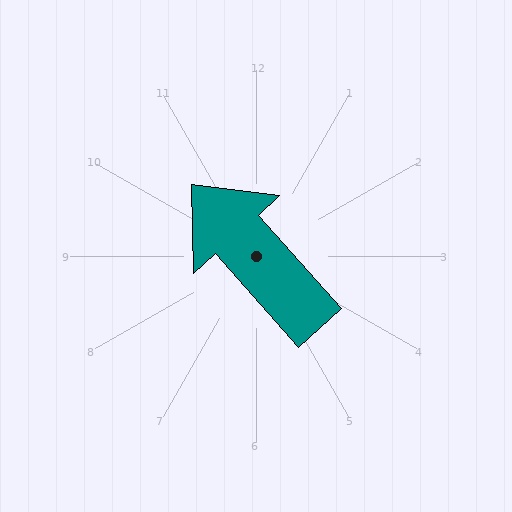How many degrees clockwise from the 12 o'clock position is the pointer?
Approximately 318 degrees.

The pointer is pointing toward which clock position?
Roughly 11 o'clock.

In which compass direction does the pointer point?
Northwest.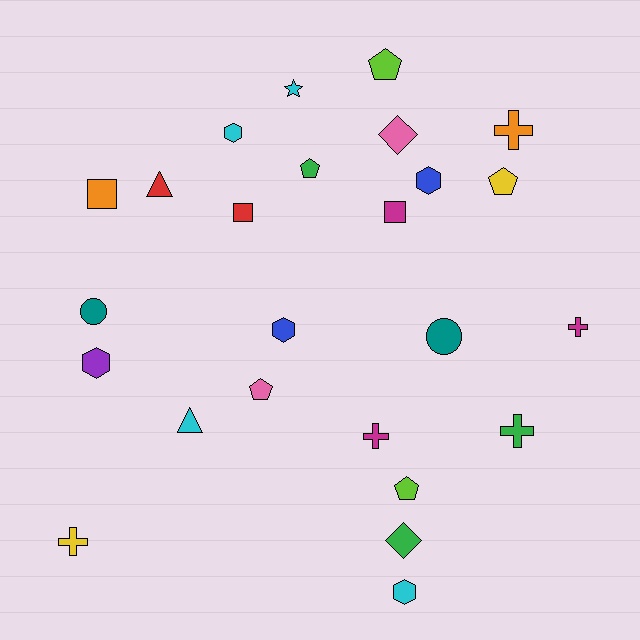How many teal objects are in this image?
There are 2 teal objects.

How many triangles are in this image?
There are 2 triangles.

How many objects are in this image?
There are 25 objects.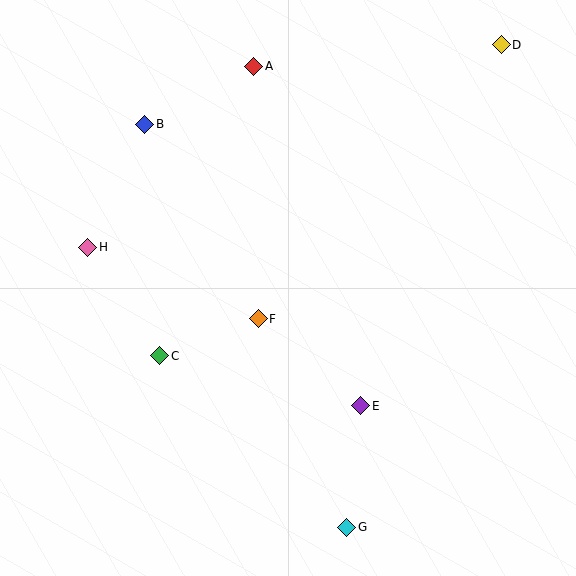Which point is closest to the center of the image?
Point F at (258, 319) is closest to the center.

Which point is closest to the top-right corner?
Point D is closest to the top-right corner.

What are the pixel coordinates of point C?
Point C is at (160, 356).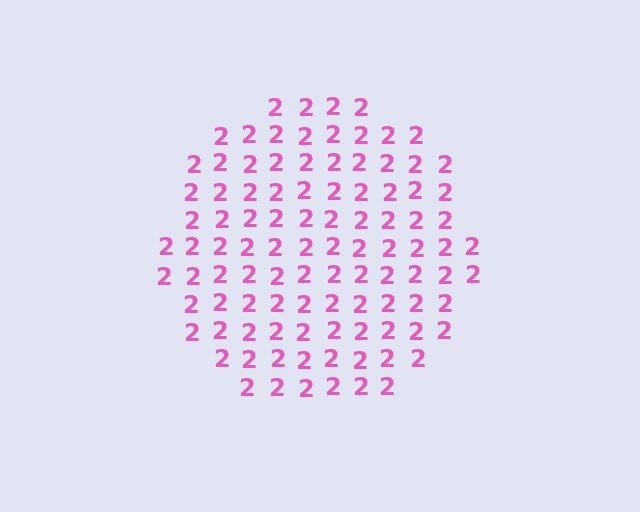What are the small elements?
The small elements are digit 2's.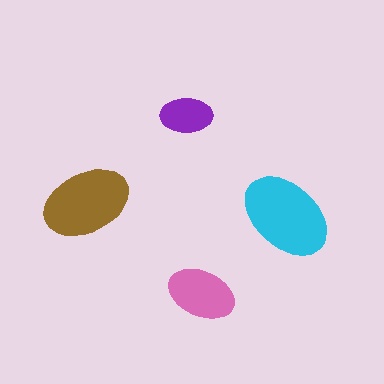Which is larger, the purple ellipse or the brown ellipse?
The brown one.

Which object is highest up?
The purple ellipse is topmost.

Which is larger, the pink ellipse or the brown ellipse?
The brown one.